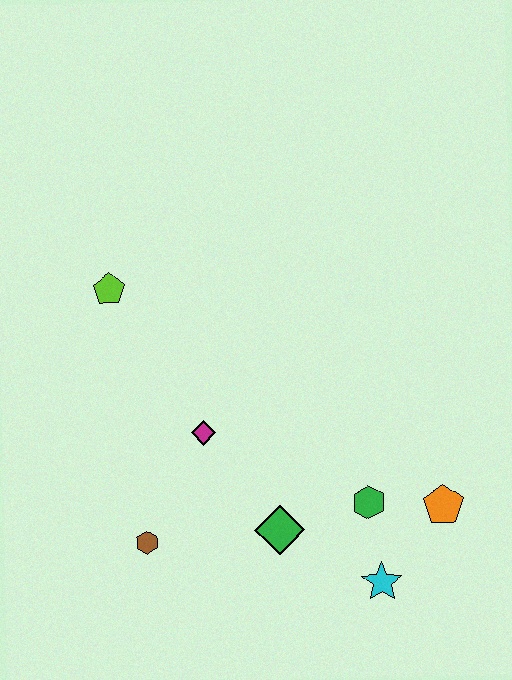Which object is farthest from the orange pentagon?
The lime pentagon is farthest from the orange pentagon.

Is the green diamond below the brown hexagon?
No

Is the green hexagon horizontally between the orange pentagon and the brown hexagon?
Yes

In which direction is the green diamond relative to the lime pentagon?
The green diamond is below the lime pentagon.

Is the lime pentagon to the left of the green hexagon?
Yes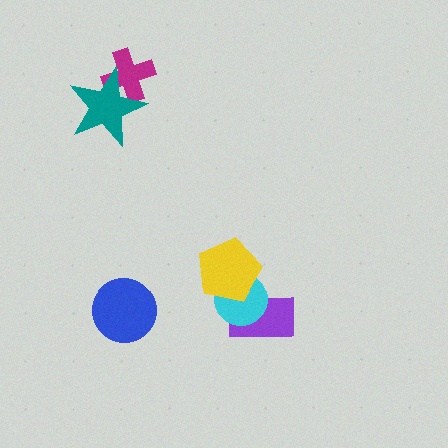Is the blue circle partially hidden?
No, no other shape covers it.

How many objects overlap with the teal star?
1 object overlaps with the teal star.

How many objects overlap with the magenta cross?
1 object overlaps with the magenta cross.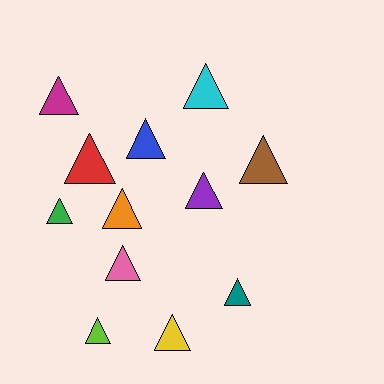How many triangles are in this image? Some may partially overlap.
There are 12 triangles.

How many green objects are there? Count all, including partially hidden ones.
There is 1 green object.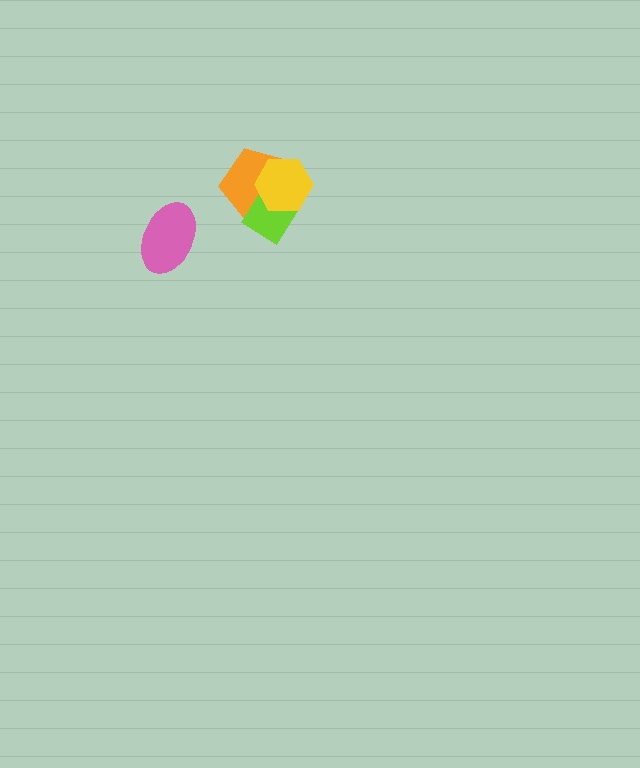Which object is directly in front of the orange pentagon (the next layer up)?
The lime diamond is directly in front of the orange pentagon.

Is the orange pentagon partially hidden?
Yes, it is partially covered by another shape.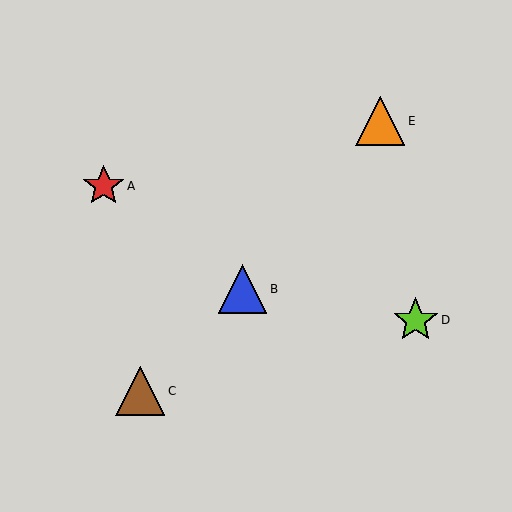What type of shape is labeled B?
Shape B is a blue triangle.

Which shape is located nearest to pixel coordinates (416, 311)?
The lime star (labeled D) at (416, 320) is nearest to that location.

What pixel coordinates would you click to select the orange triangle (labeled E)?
Click at (380, 121) to select the orange triangle E.